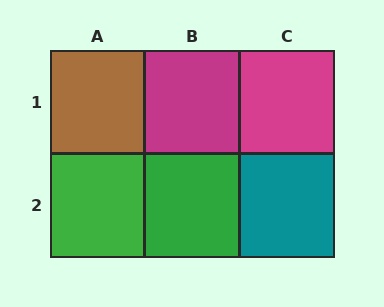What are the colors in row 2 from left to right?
Green, green, teal.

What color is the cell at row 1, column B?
Magenta.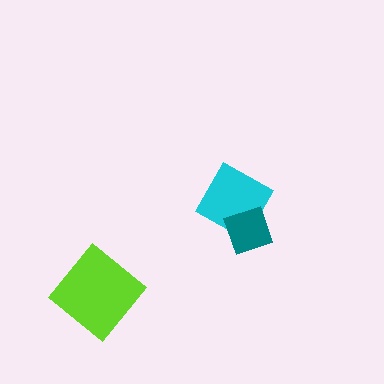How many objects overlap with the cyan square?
1 object overlaps with the cyan square.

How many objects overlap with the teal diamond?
1 object overlaps with the teal diamond.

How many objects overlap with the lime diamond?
0 objects overlap with the lime diamond.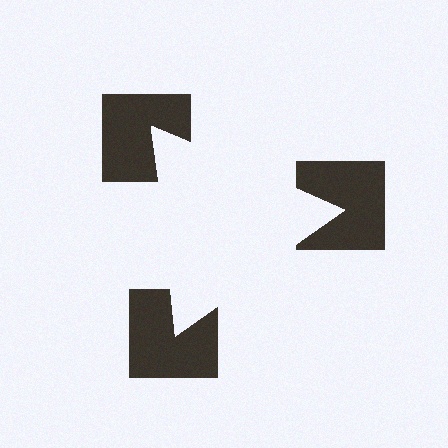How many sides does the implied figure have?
3 sides.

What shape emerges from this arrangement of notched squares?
An illusory triangle — its edges are inferred from the aligned wedge cuts in the notched squares, not physically drawn.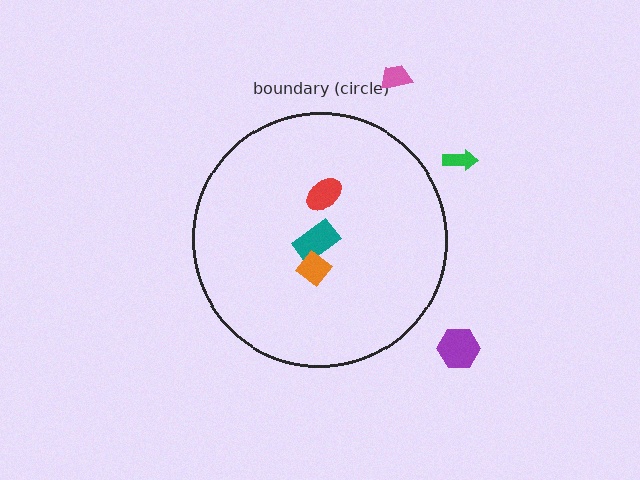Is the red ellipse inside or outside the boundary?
Inside.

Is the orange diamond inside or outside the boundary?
Inside.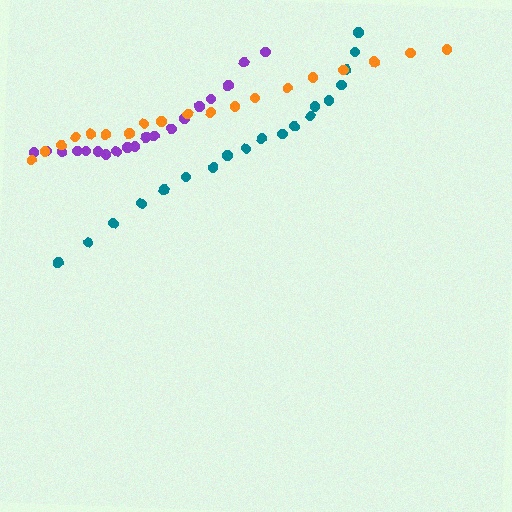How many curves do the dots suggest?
There are 3 distinct paths.